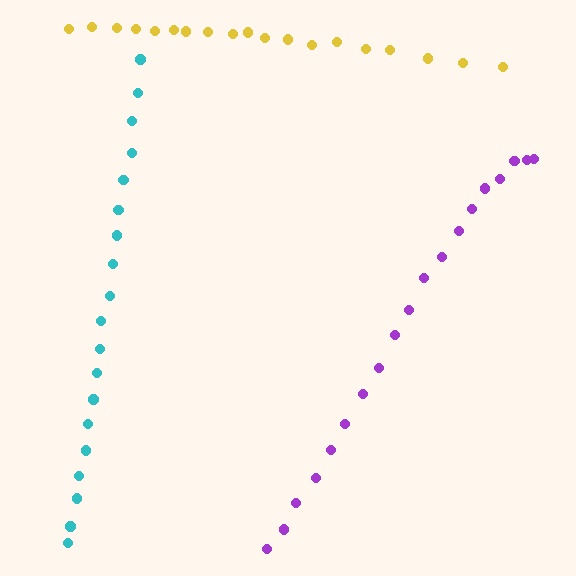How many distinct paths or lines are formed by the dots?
There are 3 distinct paths.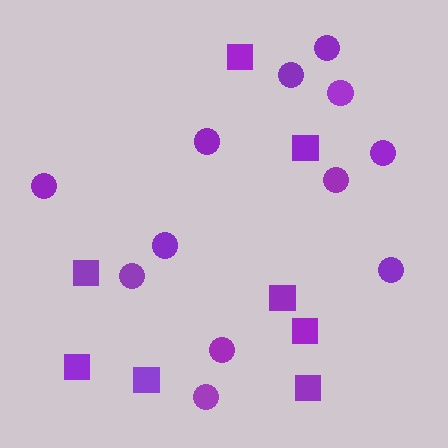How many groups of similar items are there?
There are 2 groups: one group of circles (12) and one group of squares (8).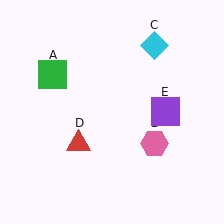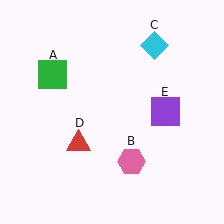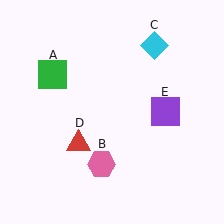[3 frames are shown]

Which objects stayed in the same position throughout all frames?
Green square (object A) and cyan diamond (object C) and red triangle (object D) and purple square (object E) remained stationary.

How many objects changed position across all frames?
1 object changed position: pink hexagon (object B).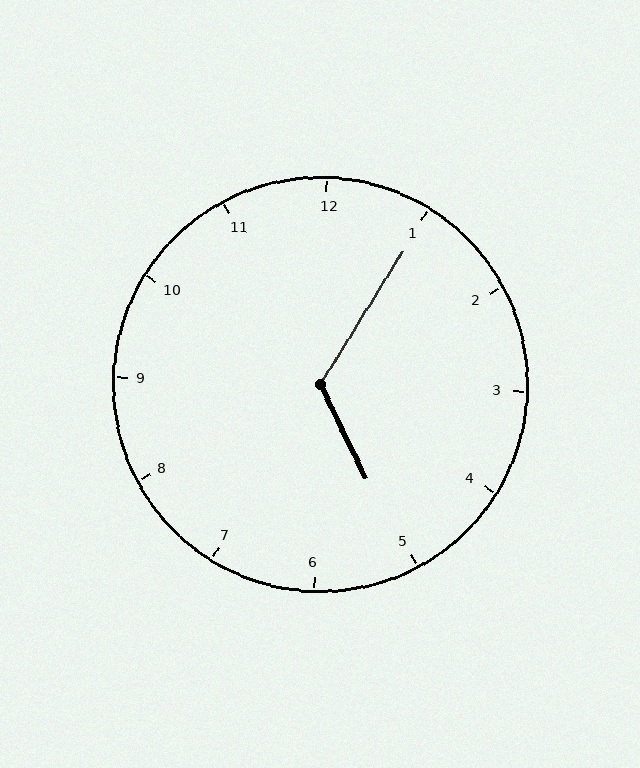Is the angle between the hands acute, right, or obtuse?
It is obtuse.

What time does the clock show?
5:05.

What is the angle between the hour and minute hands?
Approximately 122 degrees.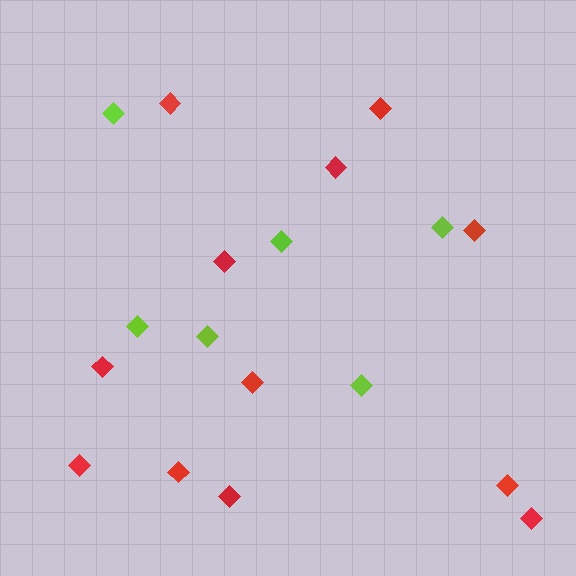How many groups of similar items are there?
There are 2 groups: one group of lime diamonds (6) and one group of red diamonds (12).